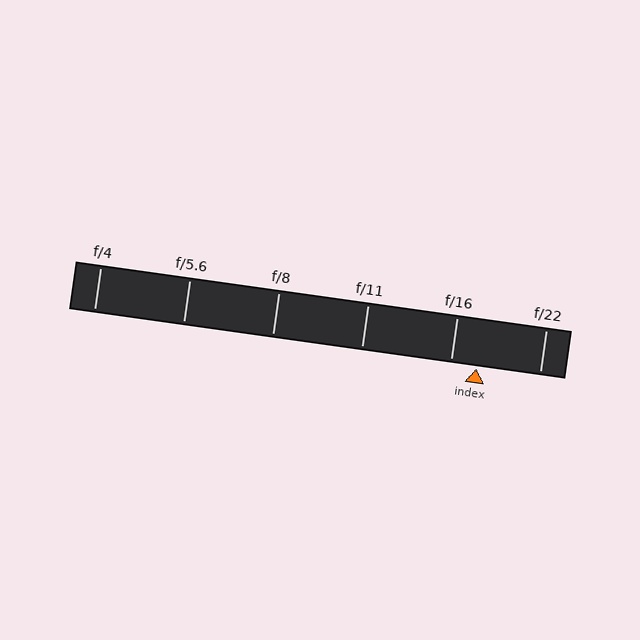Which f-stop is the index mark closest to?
The index mark is closest to f/16.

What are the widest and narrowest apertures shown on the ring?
The widest aperture shown is f/4 and the narrowest is f/22.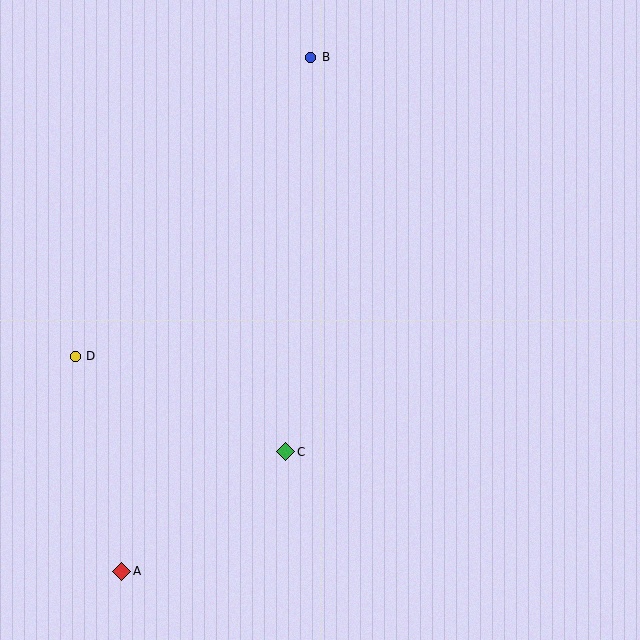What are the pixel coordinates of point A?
Point A is at (122, 571).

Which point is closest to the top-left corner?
Point B is closest to the top-left corner.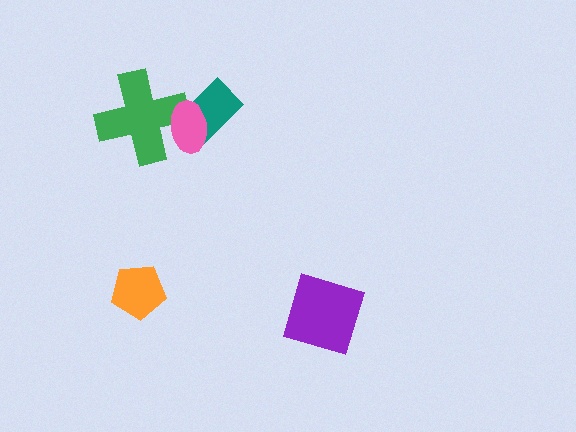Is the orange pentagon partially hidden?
No, no other shape covers it.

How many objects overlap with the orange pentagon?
0 objects overlap with the orange pentagon.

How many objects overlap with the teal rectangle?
2 objects overlap with the teal rectangle.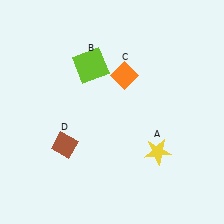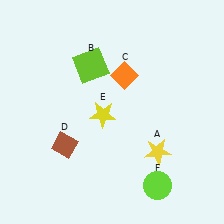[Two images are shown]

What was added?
A yellow star (E), a lime circle (F) were added in Image 2.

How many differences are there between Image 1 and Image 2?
There are 2 differences between the two images.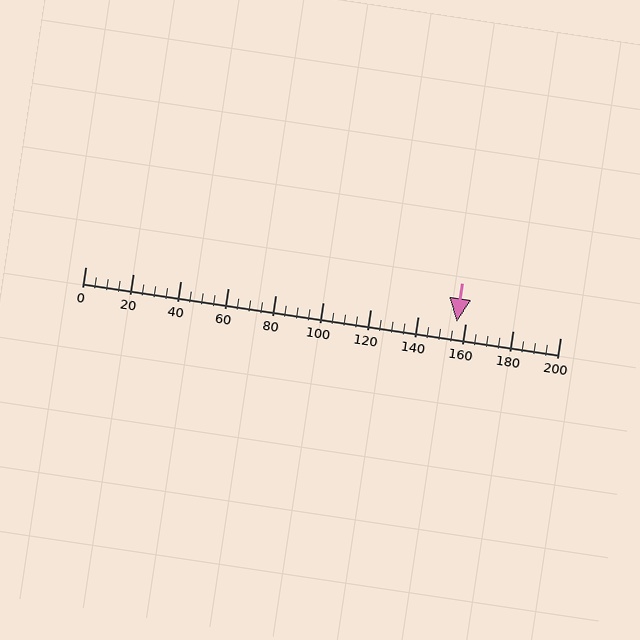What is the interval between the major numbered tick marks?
The major tick marks are spaced 20 units apart.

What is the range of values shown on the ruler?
The ruler shows values from 0 to 200.